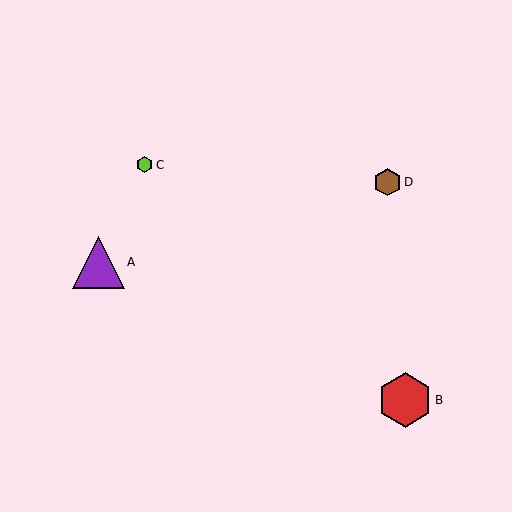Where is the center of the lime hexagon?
The center of the lime hexagon is at (145, 165).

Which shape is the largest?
The red hexagon (labeled B) is the largest.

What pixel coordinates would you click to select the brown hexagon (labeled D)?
Click at (388, 182) to select the brown hexagon D.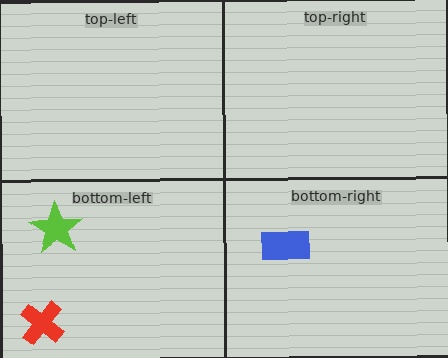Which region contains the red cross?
The bottom-left region.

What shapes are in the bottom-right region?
The blue rectangle.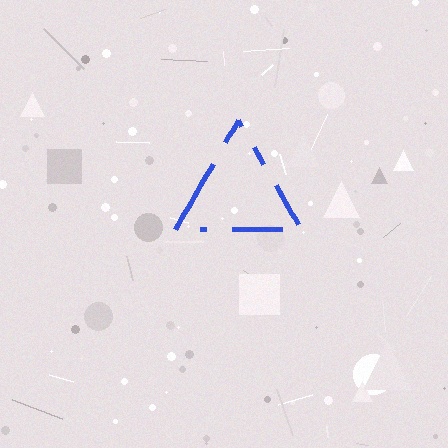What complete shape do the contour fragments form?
The contour fragments form a triangle.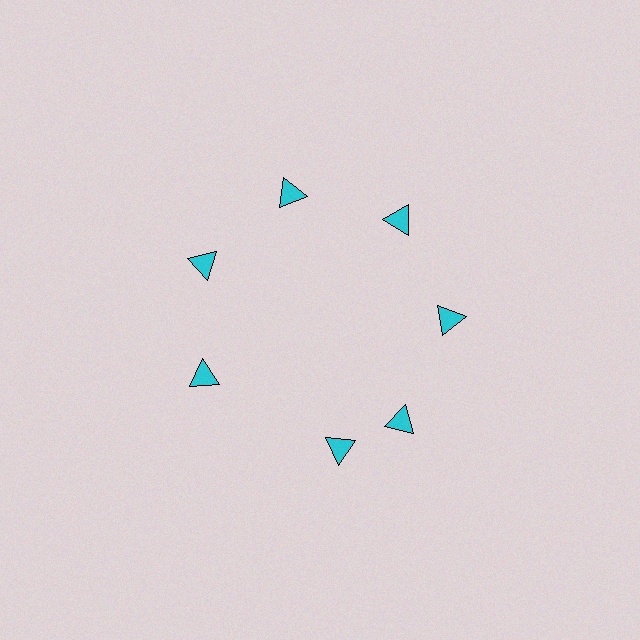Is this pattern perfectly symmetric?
No. The 7 cyan triangles are arranged in a ring, but one element near the 6 o'clock position is rotated out of alignment along the ring, breaking the 7-fold rotational symmetry.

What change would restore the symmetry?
The symmetry would be restored by rotating it back into even spacing with its neighbors so that all 7 triangles sit at equal angles and equal distance from the center.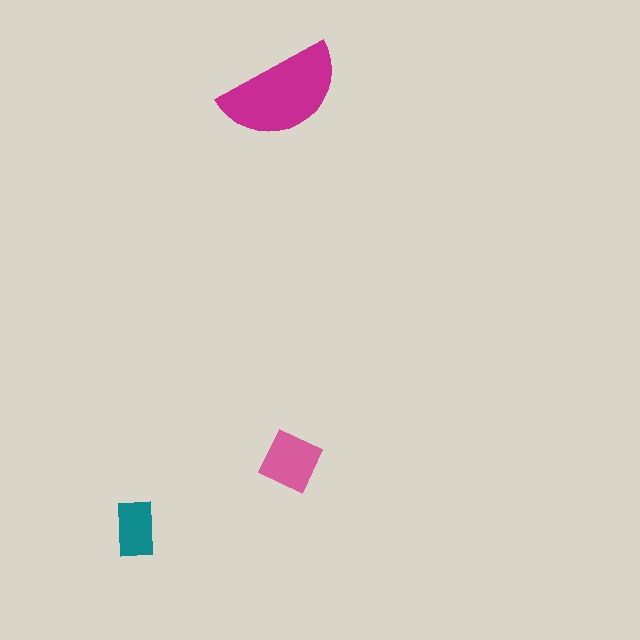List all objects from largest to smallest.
The magenta semicircle, the pink diamond, the teal rectangle.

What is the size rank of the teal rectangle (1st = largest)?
3rd.